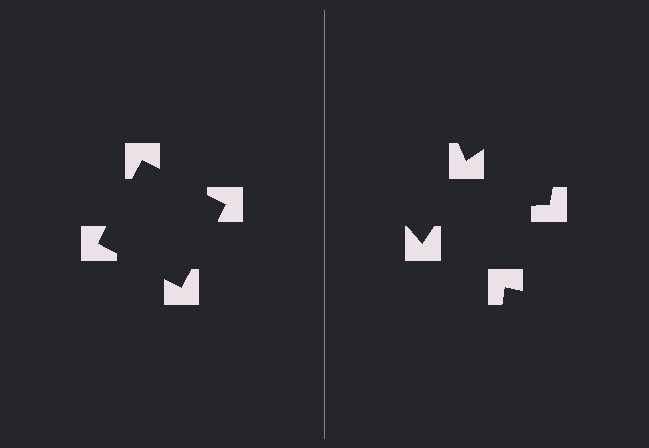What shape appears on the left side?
An illusory square.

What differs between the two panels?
The notched squares are positioned identically on both sides; only the wedge orientations differ. On the left they align to a square; on the right they are misaligned.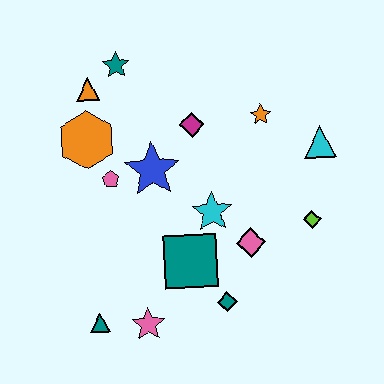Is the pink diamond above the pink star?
Yes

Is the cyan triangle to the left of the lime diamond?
No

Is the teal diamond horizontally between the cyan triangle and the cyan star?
Yes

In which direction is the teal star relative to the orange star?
The teal star is to the left of the orange star.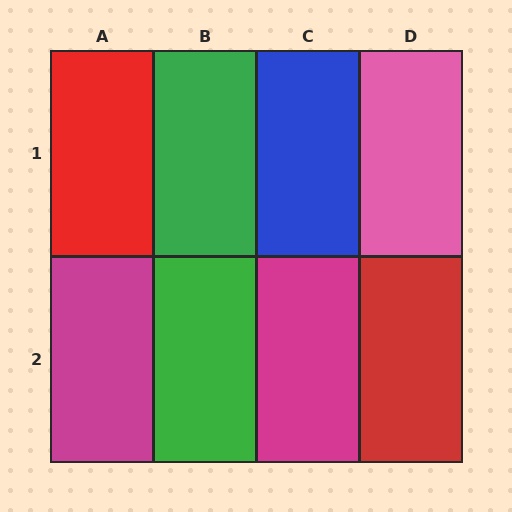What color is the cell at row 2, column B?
Green.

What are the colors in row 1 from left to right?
Red, green, blue, pink.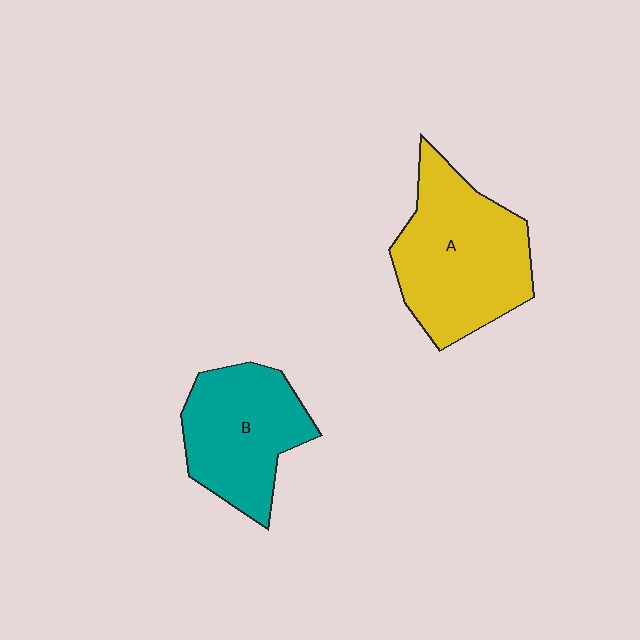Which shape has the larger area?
Shape A (yellow).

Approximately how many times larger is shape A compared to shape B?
Approximately 1.3 times.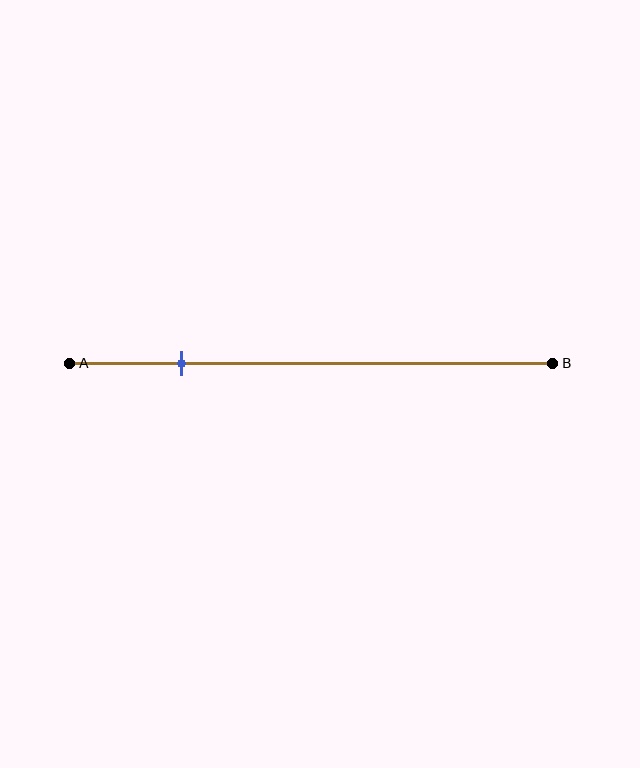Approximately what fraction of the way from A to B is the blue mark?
The blue mark is approximately 25% of the way from A to B.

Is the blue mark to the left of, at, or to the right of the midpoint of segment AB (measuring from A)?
The blue mark is to the left of the midpoint of segment AB.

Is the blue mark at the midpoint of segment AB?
No, the mark is at about 25% from A, not at the 50% midpoint.